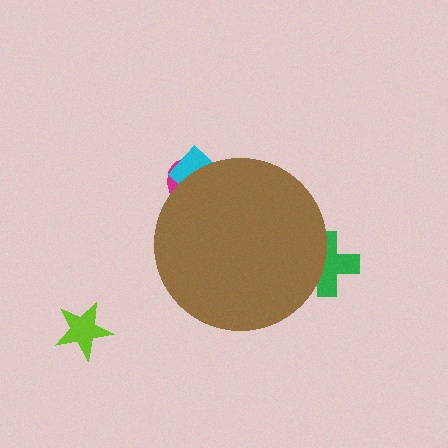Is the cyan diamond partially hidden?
Yes, the cyan diamond is partially hidden behind the brown circle.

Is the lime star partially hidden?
No, the lime star is fully visible.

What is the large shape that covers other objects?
A brown circle.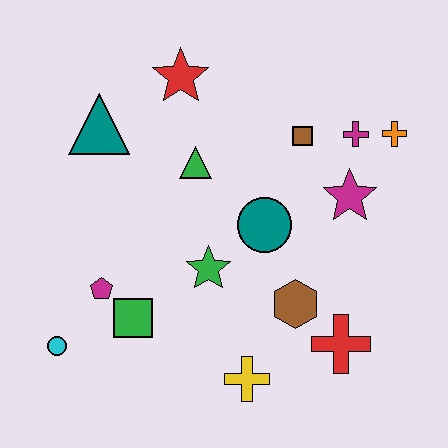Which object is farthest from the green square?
The orange cross is farthest from the green square.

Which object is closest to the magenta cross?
The orange cross is closest to the magenta cross.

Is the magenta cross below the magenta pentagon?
No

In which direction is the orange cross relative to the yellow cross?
The orange cross is above the yellow cross.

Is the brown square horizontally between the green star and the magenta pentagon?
No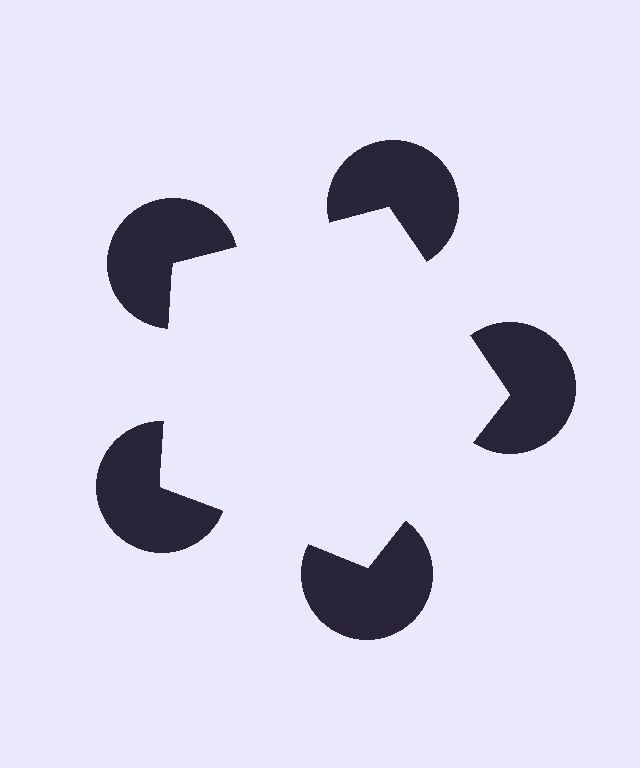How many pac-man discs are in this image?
There are 5 — one at each vertex of the illusory pentagon.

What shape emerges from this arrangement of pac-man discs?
An illusory pentagon — its edges are inferred from the aligned wedge cuts in the pac-man discs, not physically drawn.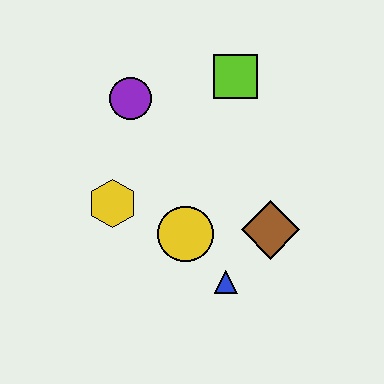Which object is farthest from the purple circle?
The blue triangle is farthest from the purple circle.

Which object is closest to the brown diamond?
The blue triangle is closest to the brown diamond.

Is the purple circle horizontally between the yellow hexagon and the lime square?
Yes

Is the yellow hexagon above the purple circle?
No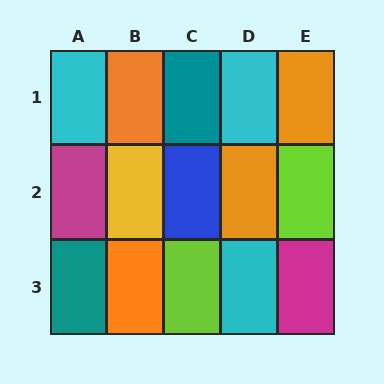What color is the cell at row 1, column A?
Cyan.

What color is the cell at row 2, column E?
Lime.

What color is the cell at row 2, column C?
Blue.